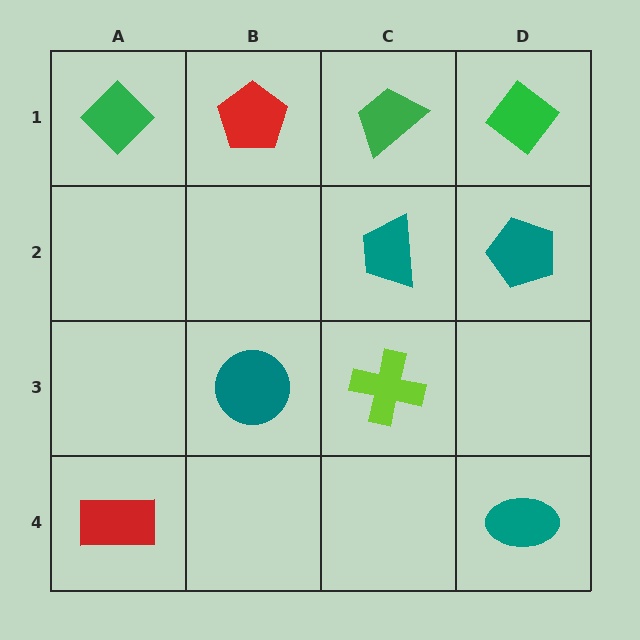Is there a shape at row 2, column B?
No, that cell is empty.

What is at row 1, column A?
A green diamond.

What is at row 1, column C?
A green trapezoid.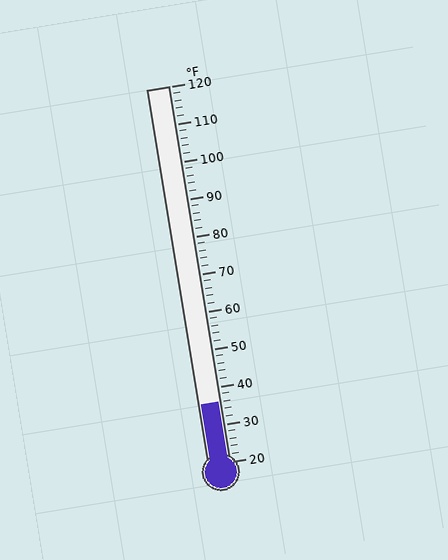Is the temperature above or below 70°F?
The temperature is below 70°F.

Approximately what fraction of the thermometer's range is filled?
The thermometer is filled to approximately 15% of its range.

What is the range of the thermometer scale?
The thermometer scale ranges from 20°F to 120°F.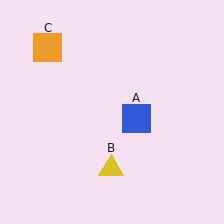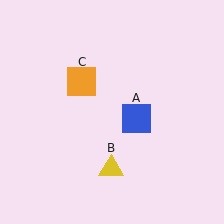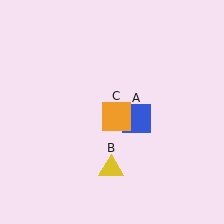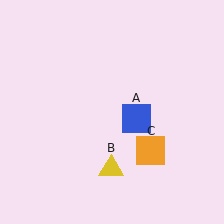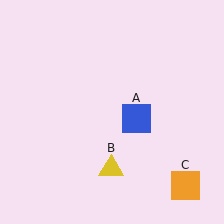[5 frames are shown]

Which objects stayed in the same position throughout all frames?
Blue square (object A) and yellow triangle (object B) remained stationary.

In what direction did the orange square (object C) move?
The orange square (object C) moved down and to the right.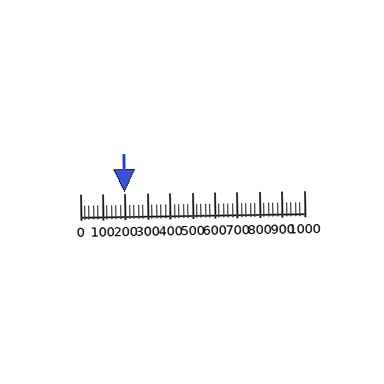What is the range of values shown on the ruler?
The ruler shows values from 0 to 1000.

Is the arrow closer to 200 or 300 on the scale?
The arrow is closer to 200.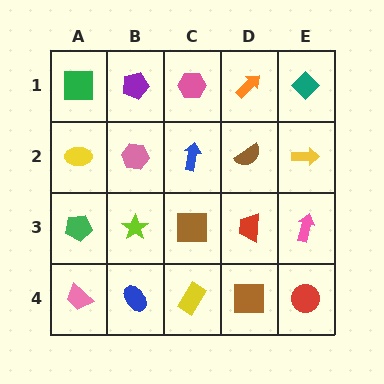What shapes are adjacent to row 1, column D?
A brown semicircle (row 2, column D), a pink hexagon (row 1, column C), a teal diamond (row 1, column E).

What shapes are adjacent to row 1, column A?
A yellow ellipse (row 2, column A), a purple pentagon (row 1, column B).